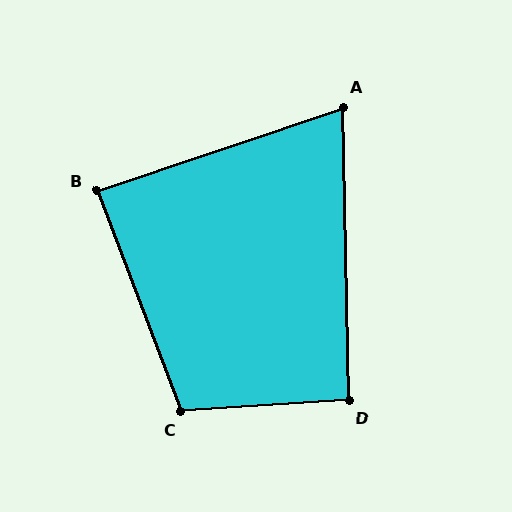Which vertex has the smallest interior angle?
A, at approximately 73 degrees.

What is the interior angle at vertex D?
Approximately 92 degrees (approximately right).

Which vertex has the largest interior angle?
C, at approximately 107 degrees.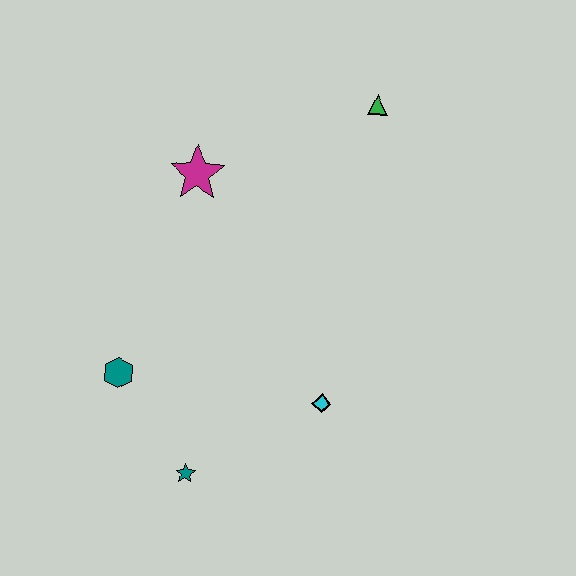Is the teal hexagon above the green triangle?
No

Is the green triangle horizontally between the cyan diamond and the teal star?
No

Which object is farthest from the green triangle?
The teal star is farthest from the green triangle.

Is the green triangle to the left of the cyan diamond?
No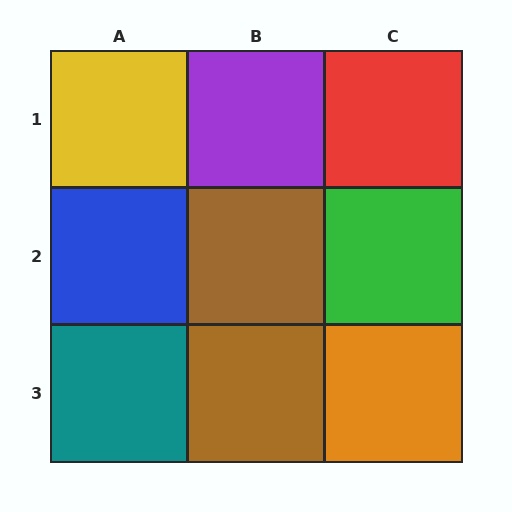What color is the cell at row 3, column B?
Brown.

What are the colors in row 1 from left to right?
Yellow, purple, red.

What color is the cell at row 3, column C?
Orange.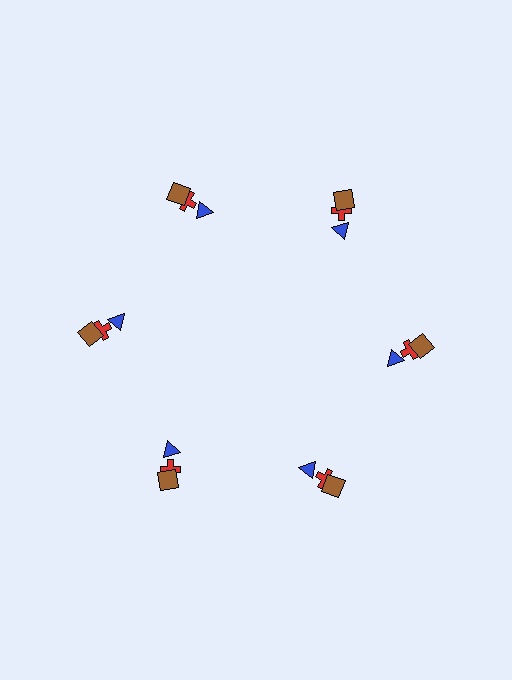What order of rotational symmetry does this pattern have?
This pattern has 6-fold rotational symmetry.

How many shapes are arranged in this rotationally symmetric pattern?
There are 18 shapes, arranged in 6 groups of 3.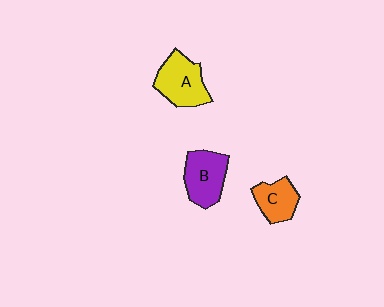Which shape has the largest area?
Shape A (yellow).